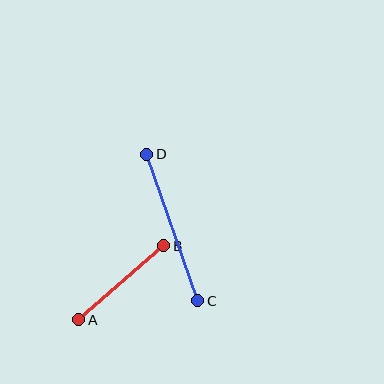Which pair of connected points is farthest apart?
Points C and D are farthest apart.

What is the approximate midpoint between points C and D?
The midpoint is at approximately (172, 228) pixels.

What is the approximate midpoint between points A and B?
The midpoint is at approximately (121, 283) pixels.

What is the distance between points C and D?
The distance is approximately 155 pixels.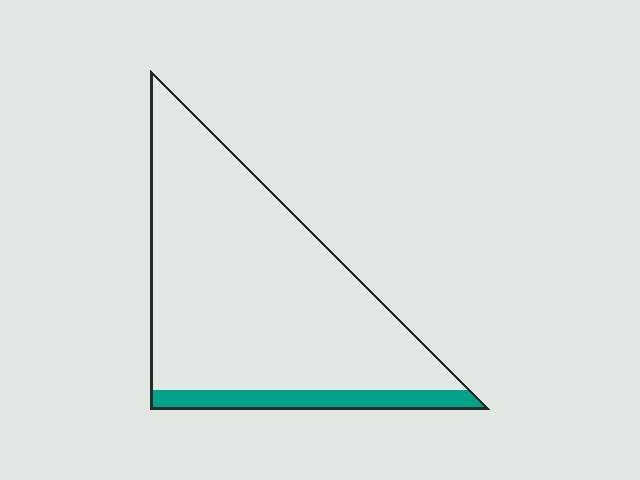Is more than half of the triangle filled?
No.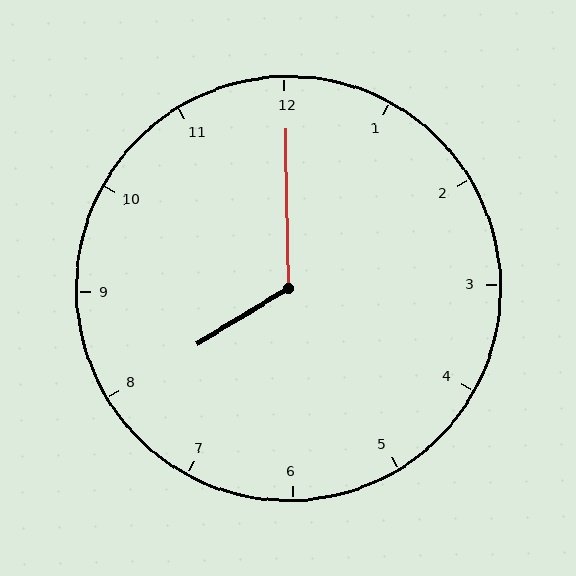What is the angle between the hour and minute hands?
Approximately 120 degrees.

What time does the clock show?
8:00.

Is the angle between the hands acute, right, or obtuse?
It is obtuse.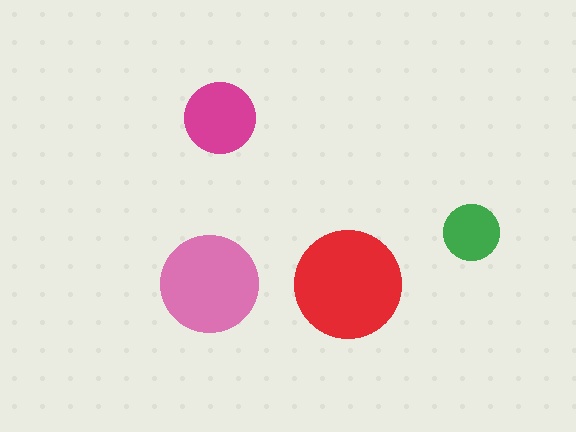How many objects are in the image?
There are 4 objects in the image.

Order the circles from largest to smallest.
the red one, the pink one, the magenta one, the green one.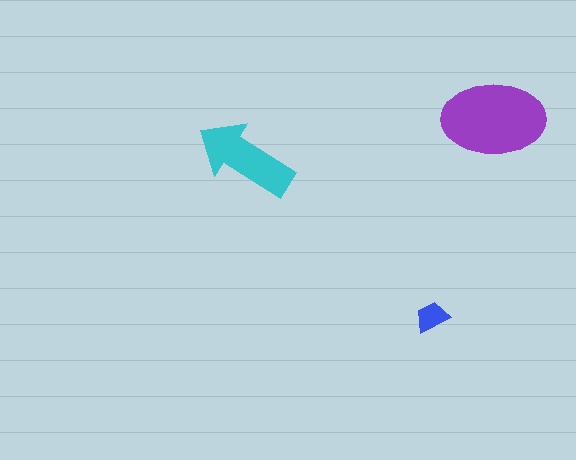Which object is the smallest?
The blue trapezoid.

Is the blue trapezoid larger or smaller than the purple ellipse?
Smaller.